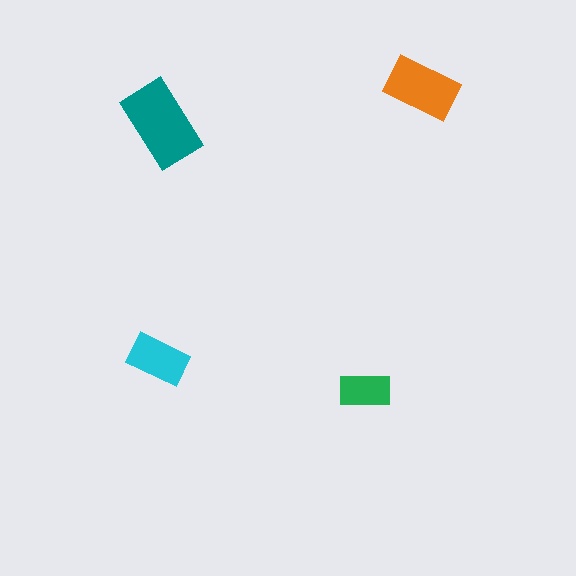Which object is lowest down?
The green rectangle is bottommost.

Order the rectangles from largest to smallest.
the teal one, the orange one, the cyan one, the green one.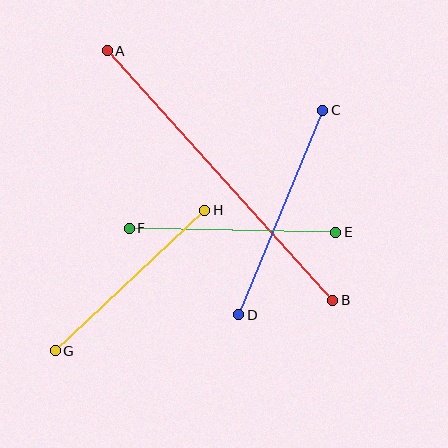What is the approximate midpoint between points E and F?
The midpoint is at approximately (232, 230) pixels.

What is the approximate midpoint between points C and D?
The midpoint is at approximately (281, 212) pixels.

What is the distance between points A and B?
The distance is approximately 337 pixels.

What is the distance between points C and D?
The distance is approximately 221 pixels.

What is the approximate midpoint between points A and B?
The midpoint is at approximately (220, 175) pixels.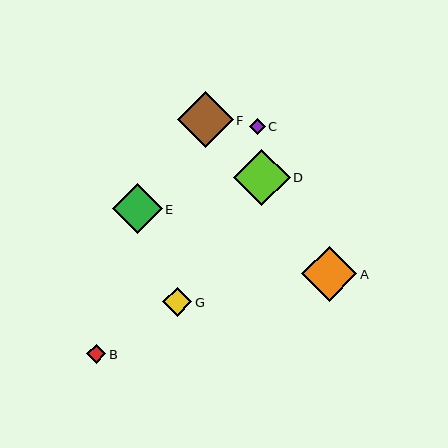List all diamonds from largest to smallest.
From largest to smallest: D, F, A, E, G, B, C.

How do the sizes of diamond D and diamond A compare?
Diamond D and diamond A are approximately the same size.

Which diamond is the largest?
Diamond D is the largest with a size of approximately 57 pixels.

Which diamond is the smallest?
Diamond C is the smallest with a size of approximately 16 pixels.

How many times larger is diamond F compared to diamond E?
Diamond F is approximately 1.1 times the size of diamond E.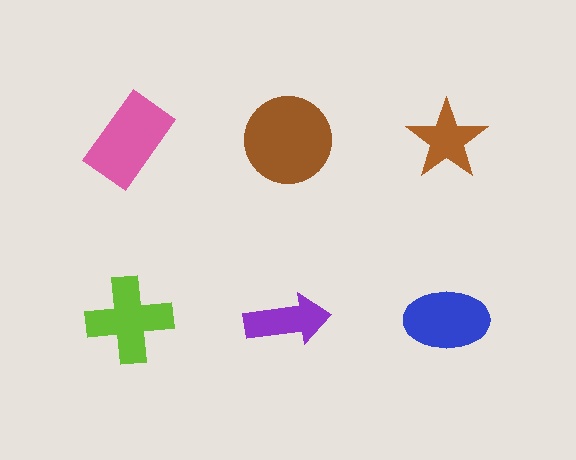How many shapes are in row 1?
3 shapes.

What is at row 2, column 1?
A lime cross.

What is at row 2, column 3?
A blue ellipse.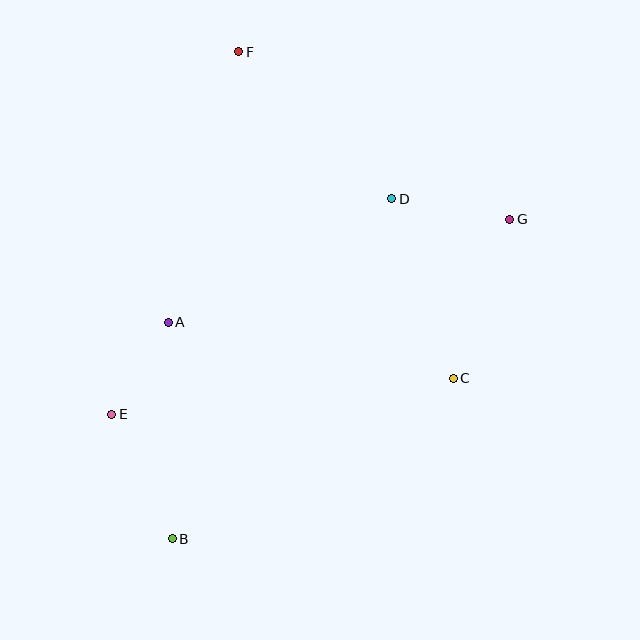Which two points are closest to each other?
Points A and E are closest to each other.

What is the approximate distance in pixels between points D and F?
The distance between D and F is approximately 212 pixels.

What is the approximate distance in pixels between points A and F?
The distance between A and F is approximately 280 pixels.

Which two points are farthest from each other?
Points B and F are farthest from each other.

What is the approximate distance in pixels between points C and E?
The distance between C and E is approximately 344 pixels.